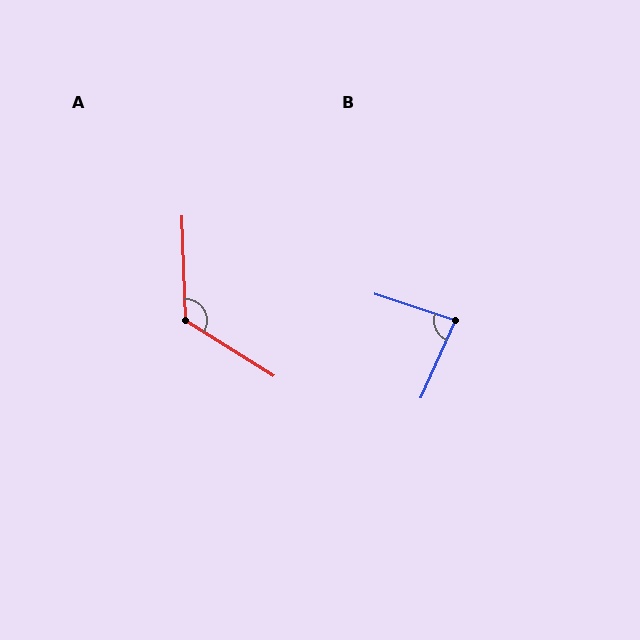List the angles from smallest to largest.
B (84°), A (124°).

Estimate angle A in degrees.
Approximately 124 degrees.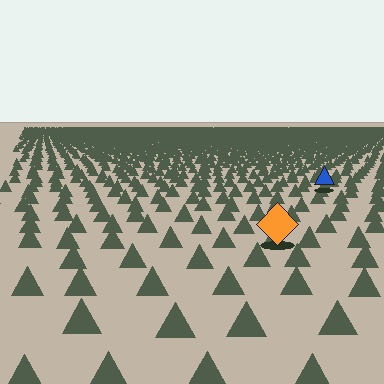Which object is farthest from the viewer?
The blue triangle is farthest from the viewer. It appears smaller and the ground texture around it is denser.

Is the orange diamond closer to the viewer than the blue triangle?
Yes. The orange diamond is closer — you can tell from the texture gradient: the ground texture is coarser near it.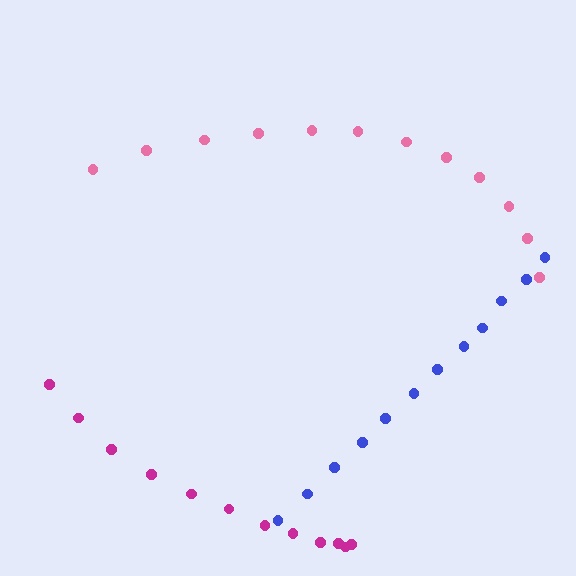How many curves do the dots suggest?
There are 3 distinct paths.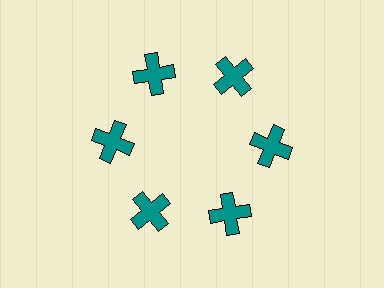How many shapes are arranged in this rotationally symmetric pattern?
There are 6 shapes, arranged in 6 groups of 1.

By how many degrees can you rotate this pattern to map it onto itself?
The pattern maps onto itself every 60 degrees of rotation.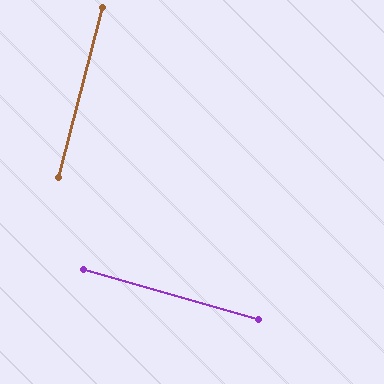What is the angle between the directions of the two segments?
Approximately 89 degrees.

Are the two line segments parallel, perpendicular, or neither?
Perpendicular — they meet at approximately 89°.